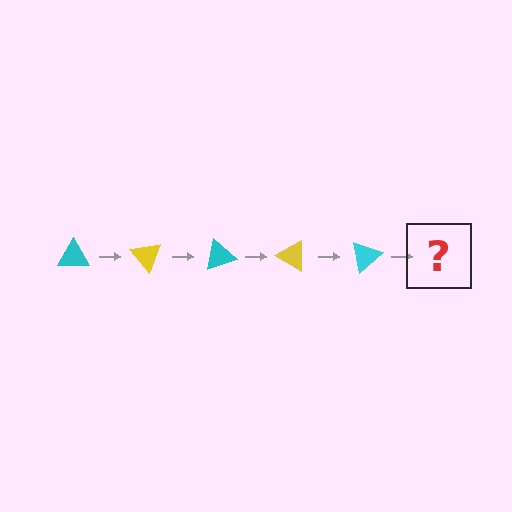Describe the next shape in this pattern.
It should be a yellow triangle, rotated 250 degrees from the start.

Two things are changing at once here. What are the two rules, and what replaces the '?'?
The two rules are that it rotates 50 degrees each step and the color cycles through cyan and yellow. The '?' should be a yellow triangle, rotated 250 degrees from the start.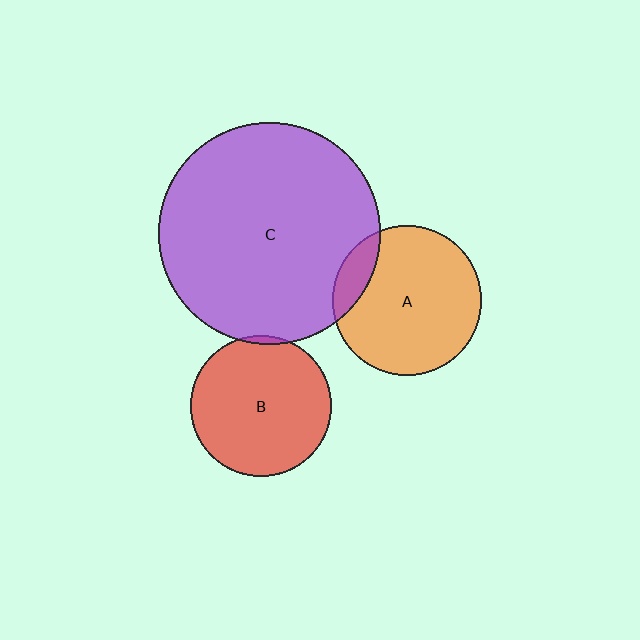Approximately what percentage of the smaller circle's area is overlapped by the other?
Approximately 5%.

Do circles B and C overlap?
Yes.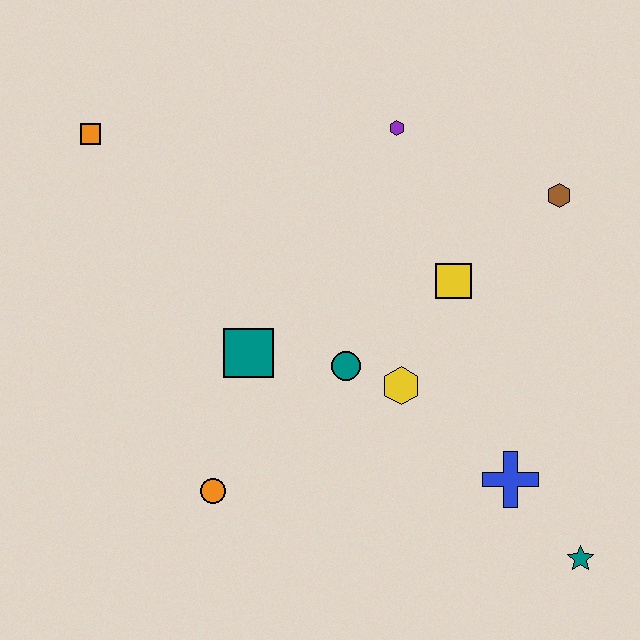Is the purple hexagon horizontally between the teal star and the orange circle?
Yes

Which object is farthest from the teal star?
The orange square is farthest from the teal star.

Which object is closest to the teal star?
The blue cross is closest to the teal star.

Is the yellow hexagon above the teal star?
Yes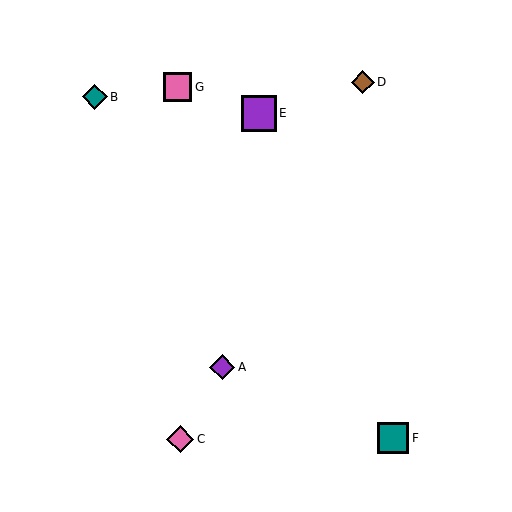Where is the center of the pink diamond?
The center of the pink diamond is at (180, 439).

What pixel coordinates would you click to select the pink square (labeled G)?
Click at (177, 87) to select the pink square G.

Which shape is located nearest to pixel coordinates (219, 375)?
The purple diamond (labeled A) at (222, 367) is nearest to that location.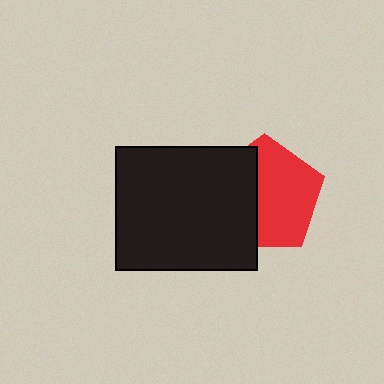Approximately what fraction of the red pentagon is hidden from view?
Roughly 41% of the red pentagon is hidden behind the black rectangle.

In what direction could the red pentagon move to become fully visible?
The red pentagon could move right. That would shift it out from behind the black rectangle entirely.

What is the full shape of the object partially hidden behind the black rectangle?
The partially hidden object is a red pentagon.